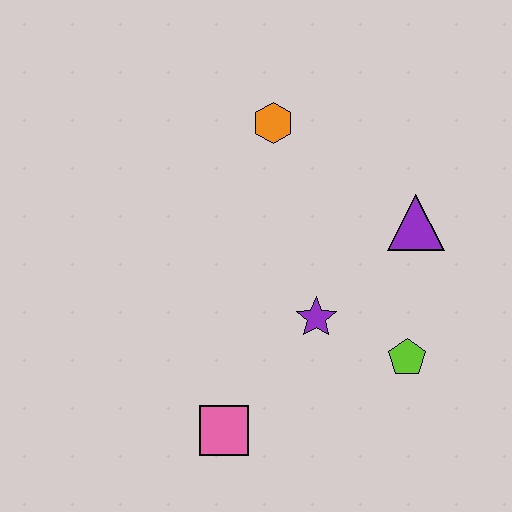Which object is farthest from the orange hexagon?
The pink square is farthest from the orange hexagon.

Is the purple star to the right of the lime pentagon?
No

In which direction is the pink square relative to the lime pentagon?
The pink square is to the left of the lime pentagon.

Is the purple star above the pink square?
Yes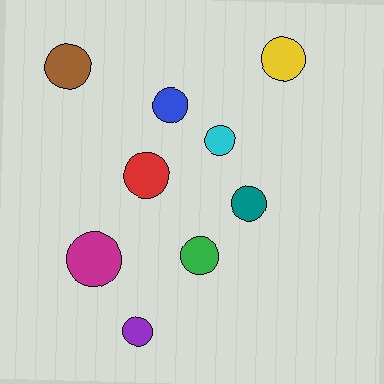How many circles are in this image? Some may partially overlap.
There are 9 circles.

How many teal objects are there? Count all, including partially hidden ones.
There is 1 teal object.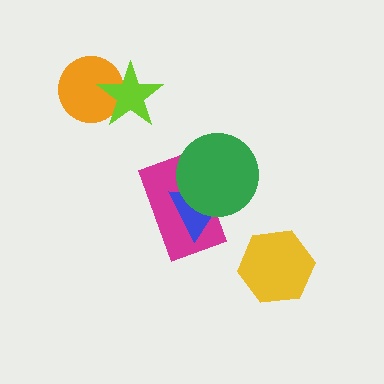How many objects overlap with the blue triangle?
2 objects overlap with the blue triangle.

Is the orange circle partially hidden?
Yes, it is partially covered by another shape.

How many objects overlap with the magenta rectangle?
2 objects overlap with the magenta rectangle.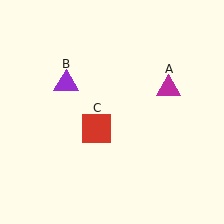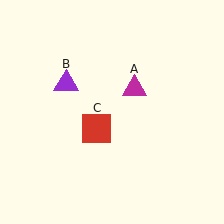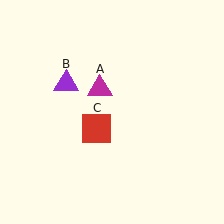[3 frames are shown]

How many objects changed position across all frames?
1 object changed position: magenta triangle (object A).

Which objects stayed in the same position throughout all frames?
Purple triangle (object B) and red square (object C) remained stationary.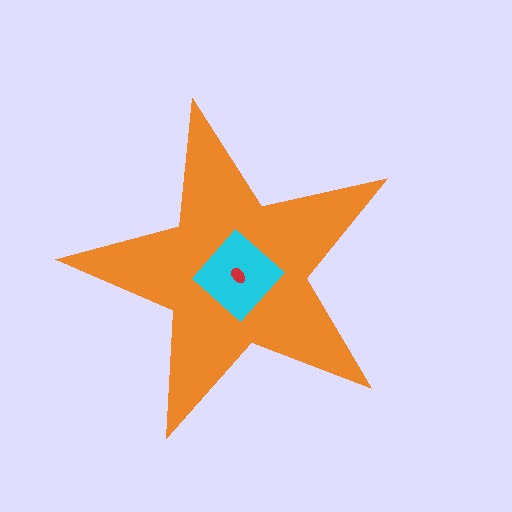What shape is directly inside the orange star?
The cyan diamond.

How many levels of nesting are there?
3.